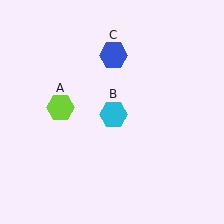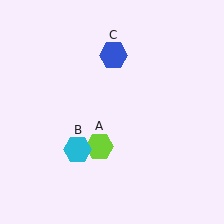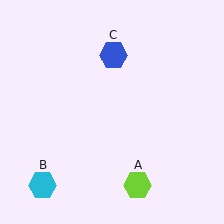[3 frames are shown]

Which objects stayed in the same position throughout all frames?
Blue hexagon (object C) remained stationary.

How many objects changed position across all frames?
2 objects changed position: lime hexagon (object A), cyan hexagon (object B).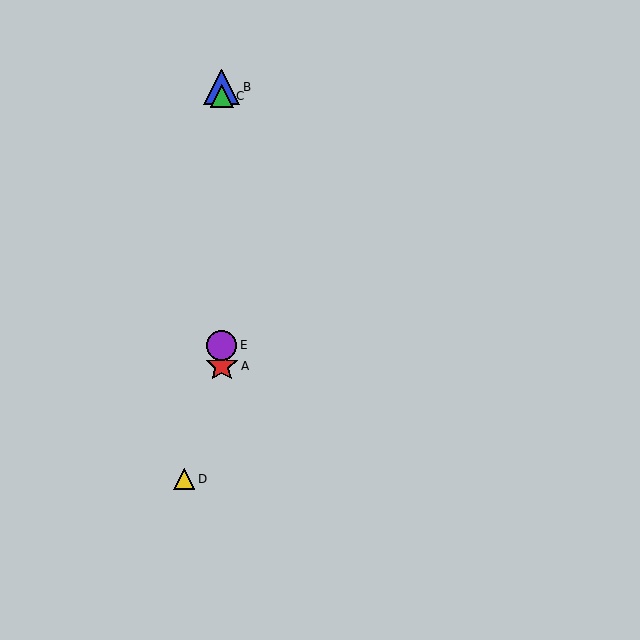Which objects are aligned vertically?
Objects A, B, C, E are aligned vertically.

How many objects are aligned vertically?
4 objects (A, B, C, E) are aligned vertically.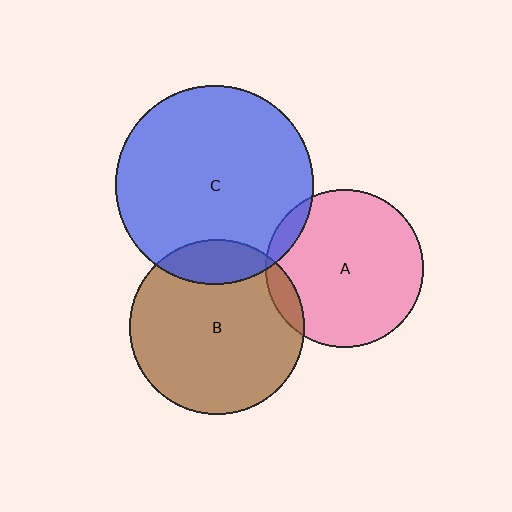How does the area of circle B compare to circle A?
Approximately 1.2 times.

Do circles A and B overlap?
Yes.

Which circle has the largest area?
Circle C (blue).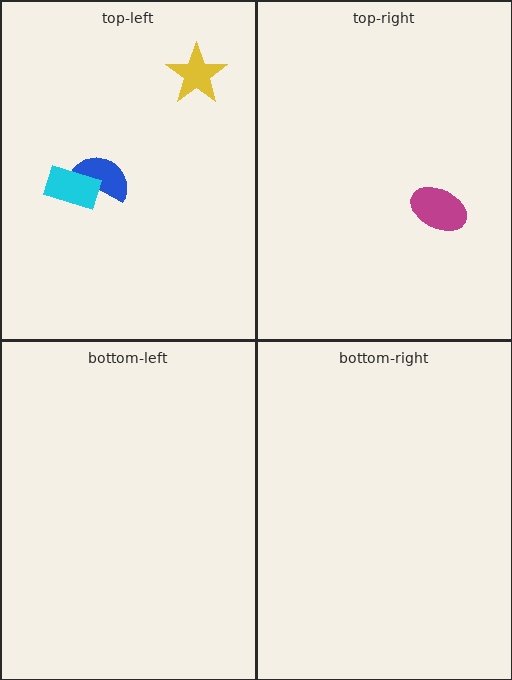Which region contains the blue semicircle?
The top-left region.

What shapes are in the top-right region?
The magenta ellipse.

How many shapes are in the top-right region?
1.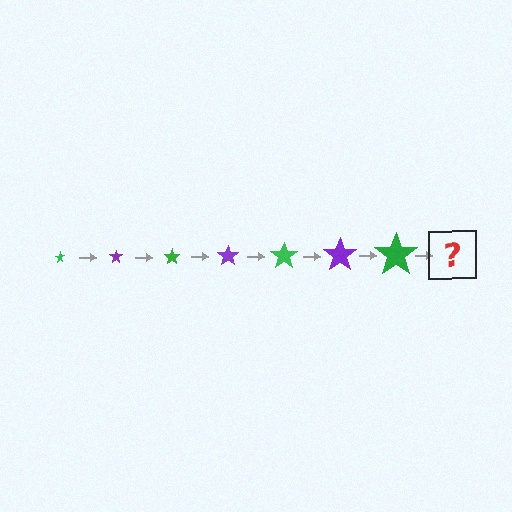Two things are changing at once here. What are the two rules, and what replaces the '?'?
The two rules are that the star grows larger each step and the color cycles through green and purple. The '?' should be a purple star, larger than the previous one.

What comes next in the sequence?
The next element should be a purple star, larger than the previous one.